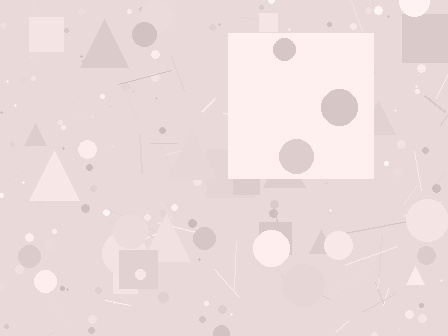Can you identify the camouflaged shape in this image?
The camouflaged shape is a square.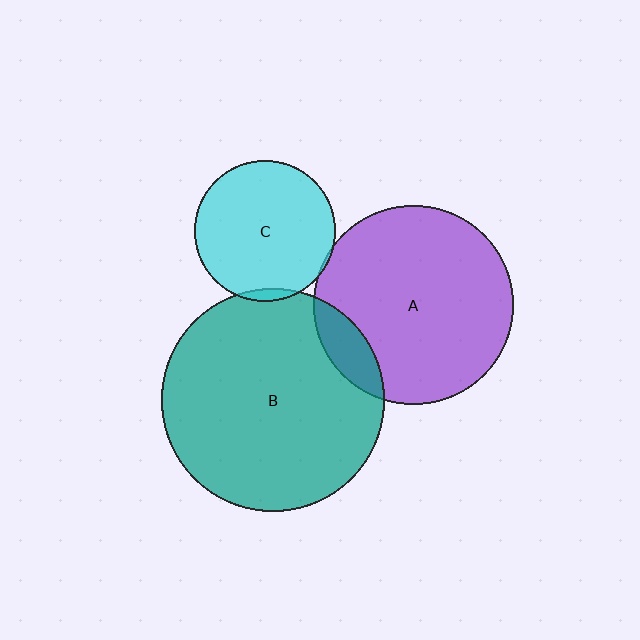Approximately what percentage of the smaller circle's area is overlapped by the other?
Approximately 10%.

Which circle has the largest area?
Circle B (teal).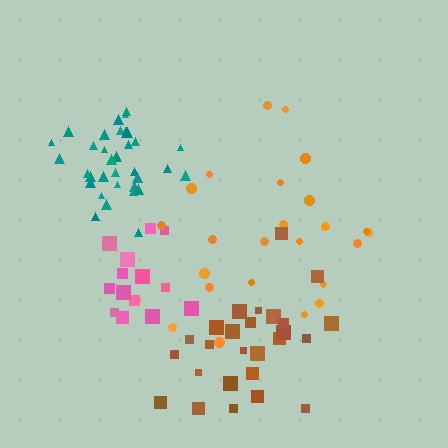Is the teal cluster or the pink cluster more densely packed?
Teal.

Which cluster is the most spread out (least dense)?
Orange.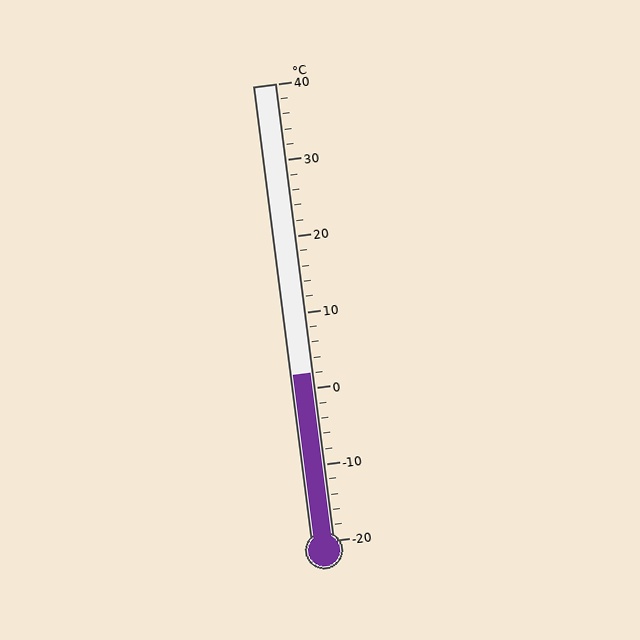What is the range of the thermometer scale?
The thermometer scale ranges from -20°C to 40°C.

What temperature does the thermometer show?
The thermometer shows approximately 2°C.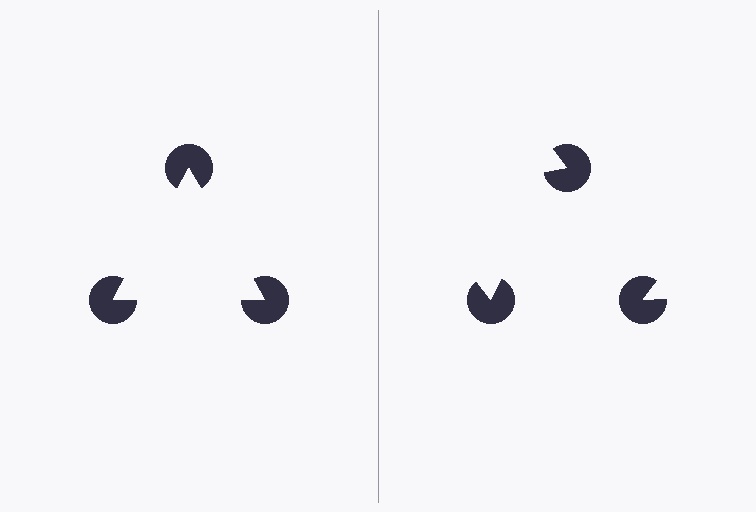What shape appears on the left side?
An illusory triangle.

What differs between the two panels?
The pac-man discs are positioned identically on both sides; only the wedge orientations differ. On the left they align to a triangle; on the right they are misaligned.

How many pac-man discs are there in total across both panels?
6 — 3 on each side.